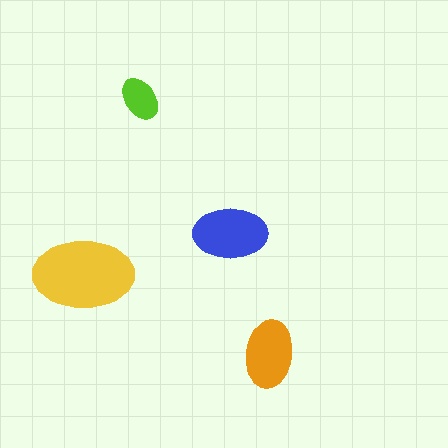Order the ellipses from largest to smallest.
the yellow one, the blue one, the orange one, the lime one.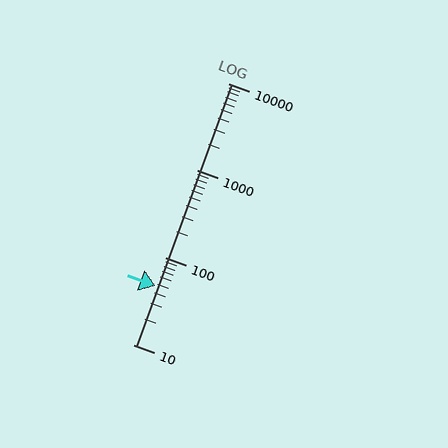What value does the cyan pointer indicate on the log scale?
The pointer indicates approximately 47.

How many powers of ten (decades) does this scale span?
The scale spans 3 decades, from 10 to 10000.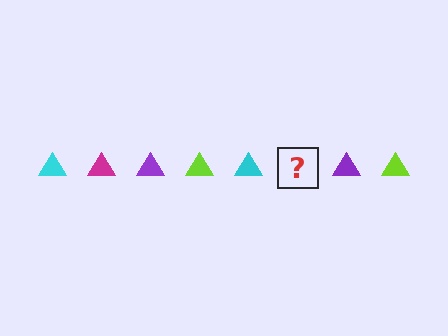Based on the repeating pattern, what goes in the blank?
The blank should be a magenta triangle.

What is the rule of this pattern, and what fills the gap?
The rule is that the pattern cycles through cyan, magenta, purple, lime triangles. The gap should be filled with a magenta triangle.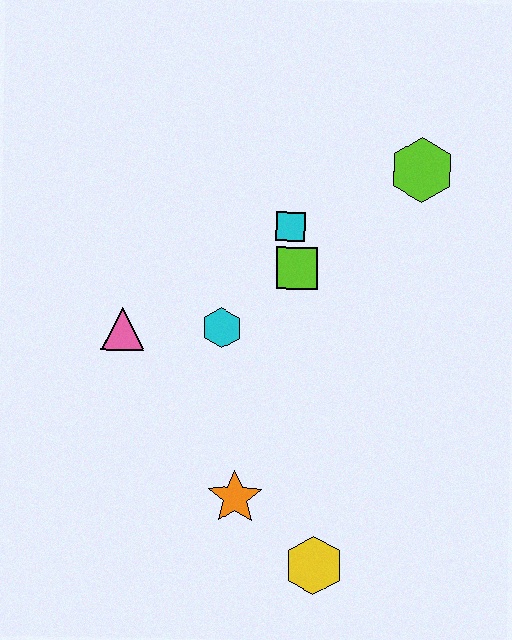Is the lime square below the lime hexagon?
Yes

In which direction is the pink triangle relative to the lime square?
The pink triangle is to the left of the lime square.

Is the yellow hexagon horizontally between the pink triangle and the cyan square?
No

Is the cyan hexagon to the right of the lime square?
No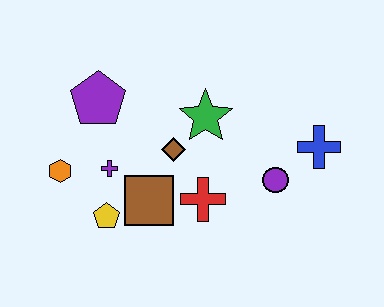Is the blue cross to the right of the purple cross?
Yes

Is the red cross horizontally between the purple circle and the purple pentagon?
Yes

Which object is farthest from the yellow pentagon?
The blue cross is farthest from the yellow pentagon.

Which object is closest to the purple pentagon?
The purple cross is closest to the purple pentagon.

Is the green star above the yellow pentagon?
Yes